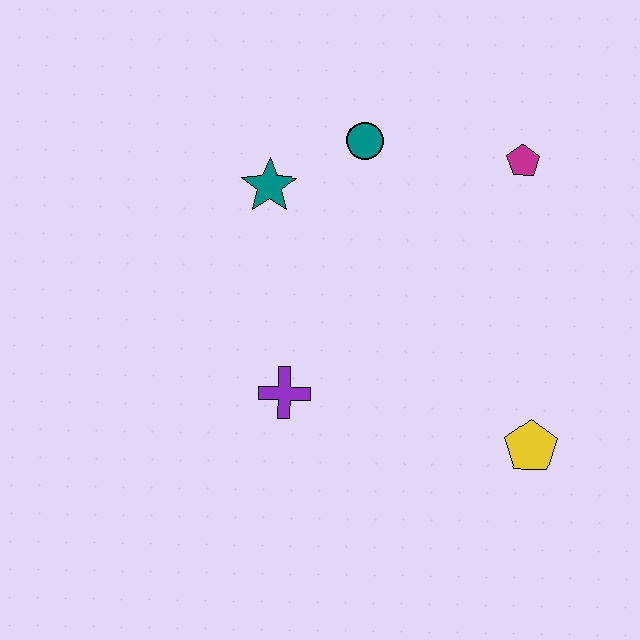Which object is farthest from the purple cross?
The magenta pentagon is farthest from the purple cross.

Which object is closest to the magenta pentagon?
The teal circle is closest to the magenta pentagon.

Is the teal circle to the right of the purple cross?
Yes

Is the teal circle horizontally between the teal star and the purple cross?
No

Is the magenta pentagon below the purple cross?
No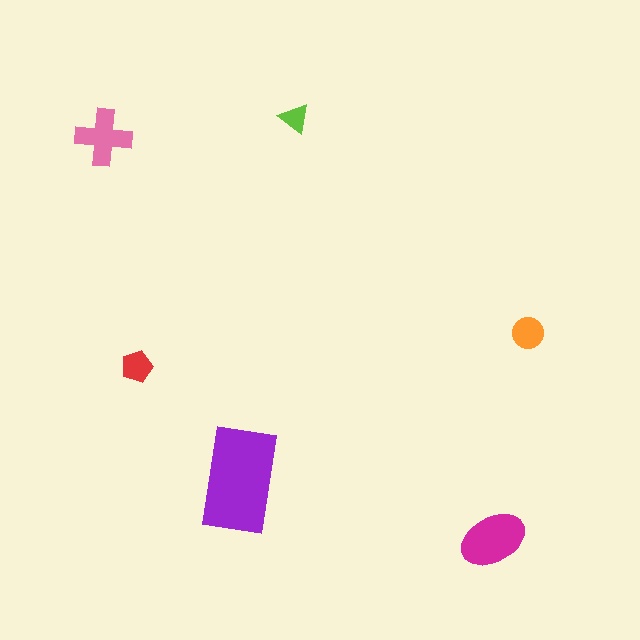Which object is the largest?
The purple rectangle.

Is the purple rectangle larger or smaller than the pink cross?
Larger.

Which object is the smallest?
The lime triangle.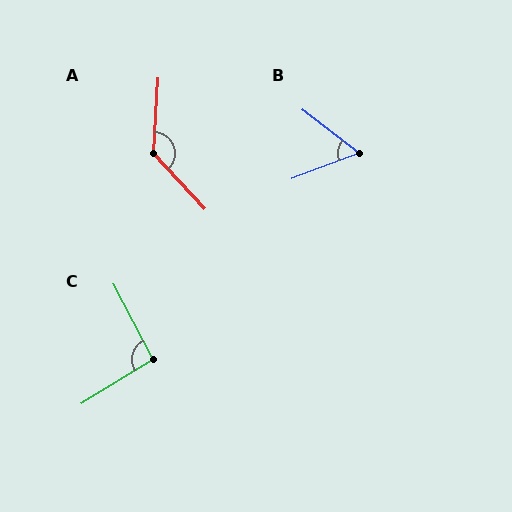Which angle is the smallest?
B, at approximately 58 degrees.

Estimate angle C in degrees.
Approximately 94 degrees.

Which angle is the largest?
A, at approximately 134 degrees.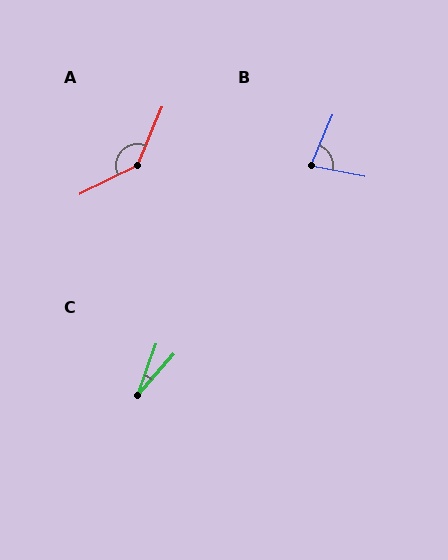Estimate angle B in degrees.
Approximately 78 degrees.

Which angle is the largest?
A, at approximately 139 degrees.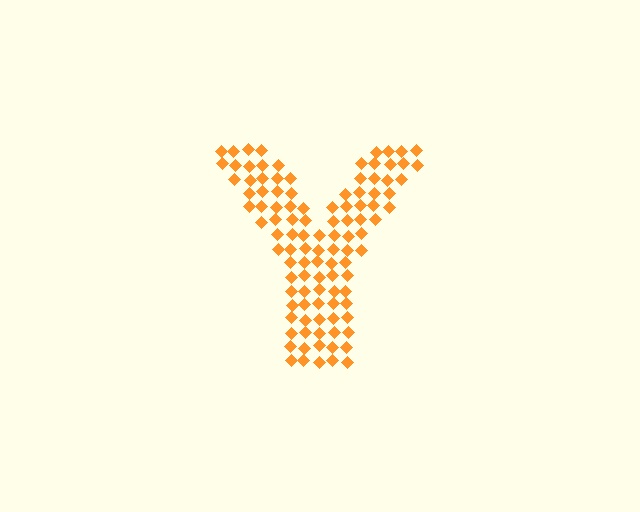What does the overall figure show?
The overall figure shows the letter Y.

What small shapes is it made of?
It is made of small diamonds.